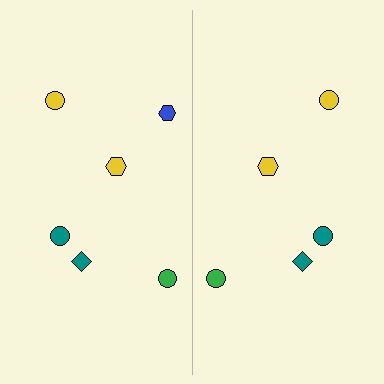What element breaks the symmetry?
A blue hexagon is missing from the right side.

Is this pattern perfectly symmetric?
No, the pattern is not perfectly symmetric. A blue hexagon is missing from the right side.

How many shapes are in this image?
There are 11 shapes in this image.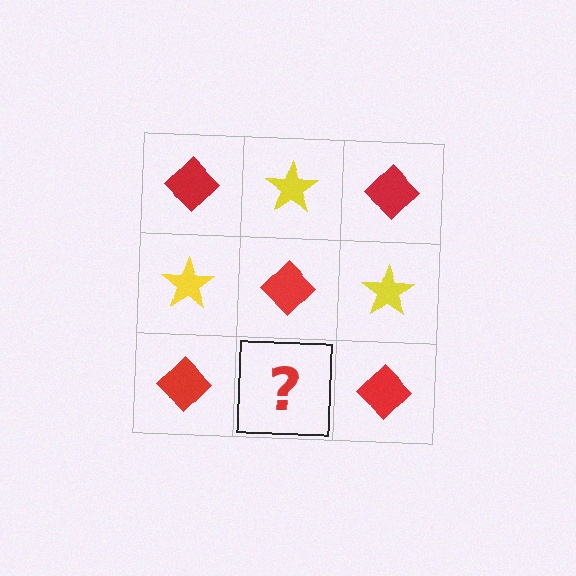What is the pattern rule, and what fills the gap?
The rule is that it alternates red diamond and yellow star in a checkerboard pattern. The gap should be filled with a yellow star.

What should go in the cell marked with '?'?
The missing cell should contain a yellow star.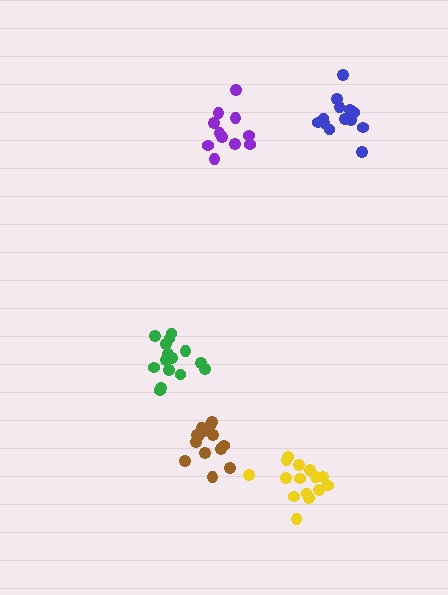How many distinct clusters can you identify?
There are 5 distinct clusters.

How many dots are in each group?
Group 1: 11 dots, Group 2: 15 dots, Group 3: 15 dots, Group 4: 13 dots, Group 5: 14 dots (68 total).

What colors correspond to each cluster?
The clusters are colored: purple, green, yellow, blue, brown.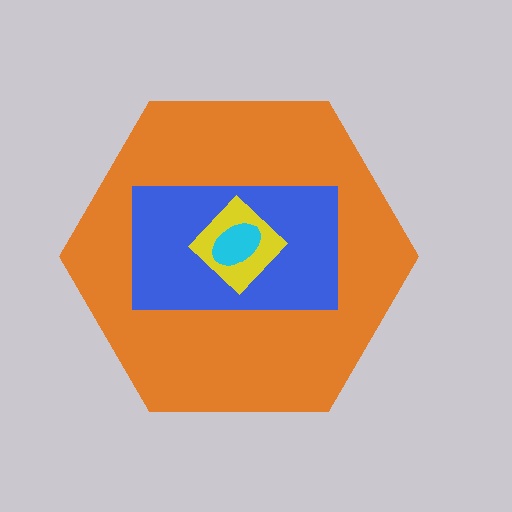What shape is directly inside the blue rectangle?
The yellow diamond.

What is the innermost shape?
The cyan ellipse.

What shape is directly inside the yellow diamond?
The cyan ellipse.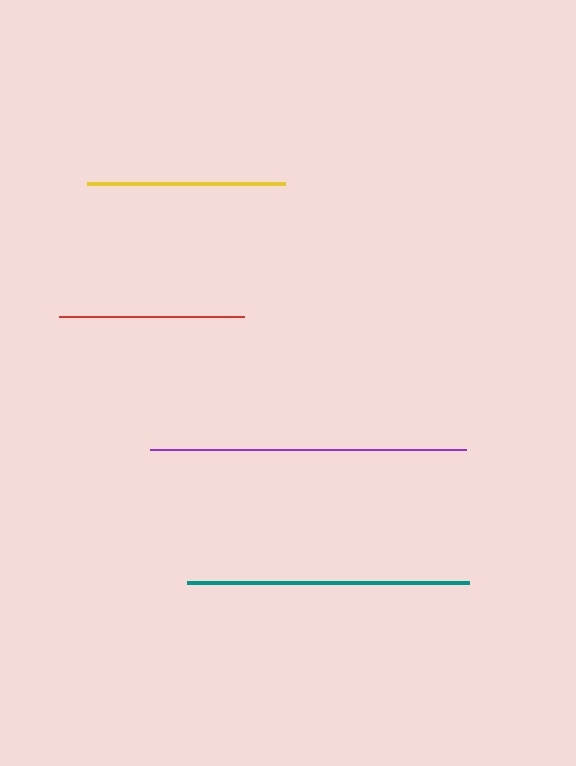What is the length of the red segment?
The red segment is approximately 185 pixels long.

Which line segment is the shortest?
The red line is the shortest at approximately 185 pixels.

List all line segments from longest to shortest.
From longest to shortest: purple, teal, yellow, red.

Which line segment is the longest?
The purple line is the longest at approximately 317 pixels.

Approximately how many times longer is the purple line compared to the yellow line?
The purple line is approximately 1.6 times the length of the yellow line.